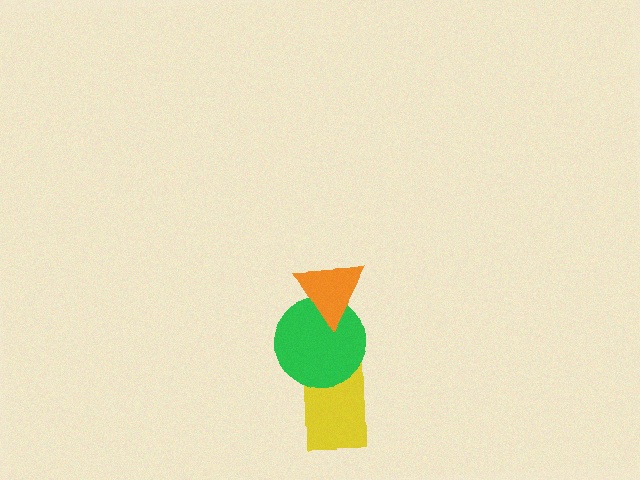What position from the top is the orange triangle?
The orange triangle is 1st from the top.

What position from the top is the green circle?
The green circle is 2nd from the top.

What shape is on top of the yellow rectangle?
The green circle is on top of the yellow rectangle.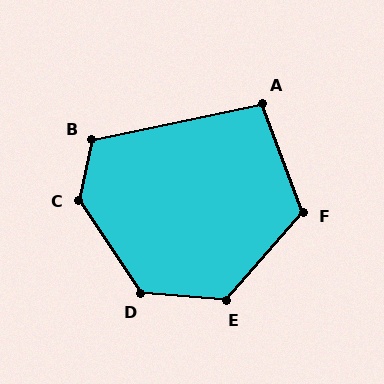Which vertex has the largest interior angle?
C, at approximately 135 degrees.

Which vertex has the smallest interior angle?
A, at approximately 98 degrees.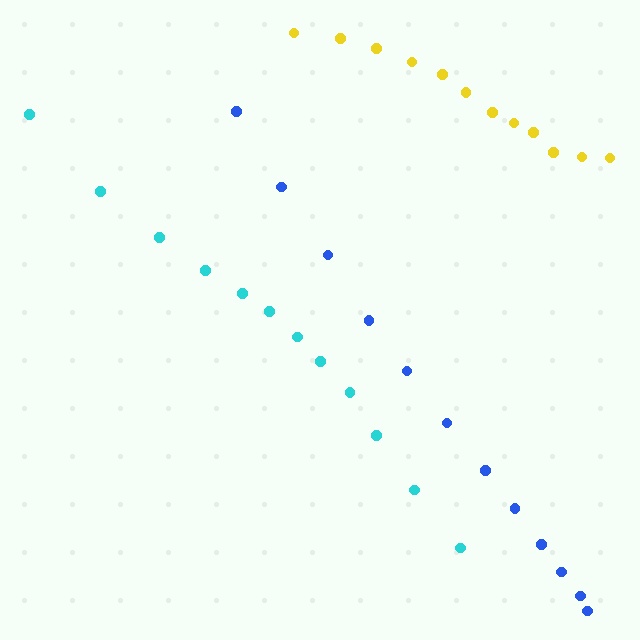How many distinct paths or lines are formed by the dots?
There are 3 distinct paths.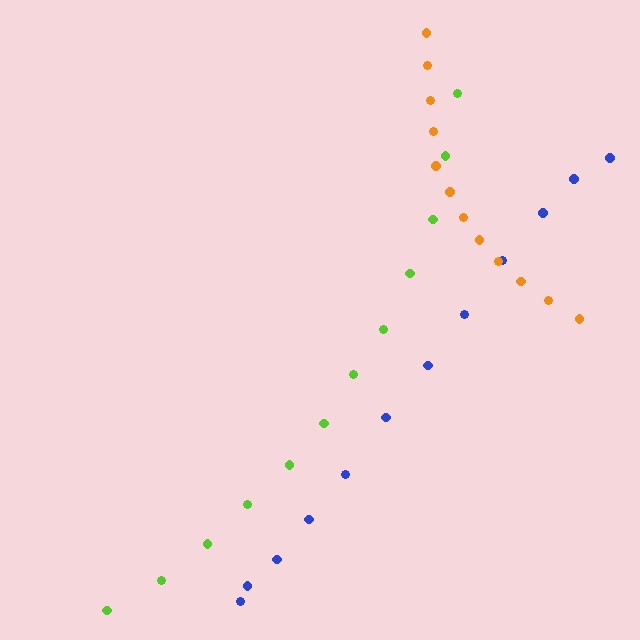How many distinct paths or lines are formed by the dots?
There are 3 distinct paths.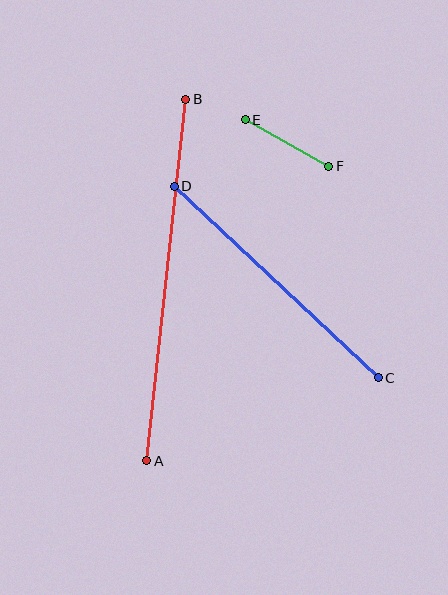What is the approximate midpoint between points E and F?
The midpoint is at approximately (287, 143) pixels.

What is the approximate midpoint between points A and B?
The midpoint is at approximately (166, 280) pixels.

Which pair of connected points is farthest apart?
Points A and B are farthest apart.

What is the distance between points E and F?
The distance is approximately 96 pixels.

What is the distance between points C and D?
The distance is approximately 280 pixels.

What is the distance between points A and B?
The distance is approximately 363 pixels.